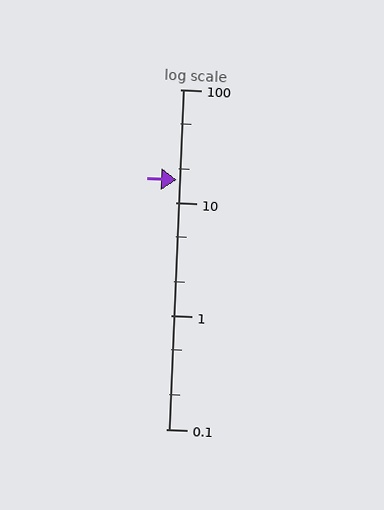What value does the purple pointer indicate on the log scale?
The pointer indicates approximately 16.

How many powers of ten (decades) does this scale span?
The scale spans 3 decades, from 0.1 to 100.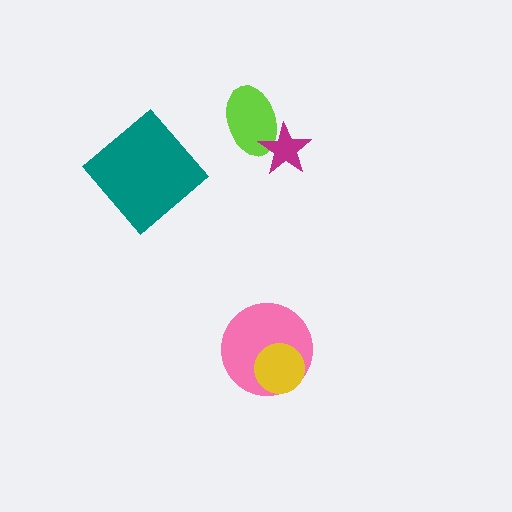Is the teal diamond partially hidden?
No, no other shape covers it.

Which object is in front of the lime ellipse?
The magenta star is in front of the lime ellipse.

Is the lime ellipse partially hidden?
Yes, it is partially covered by another shape.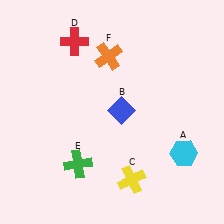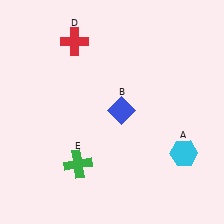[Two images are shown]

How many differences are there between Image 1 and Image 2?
There are 2 differences between the two images.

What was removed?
The yellow cross (C), the orange cross (F) were removed in Image 2.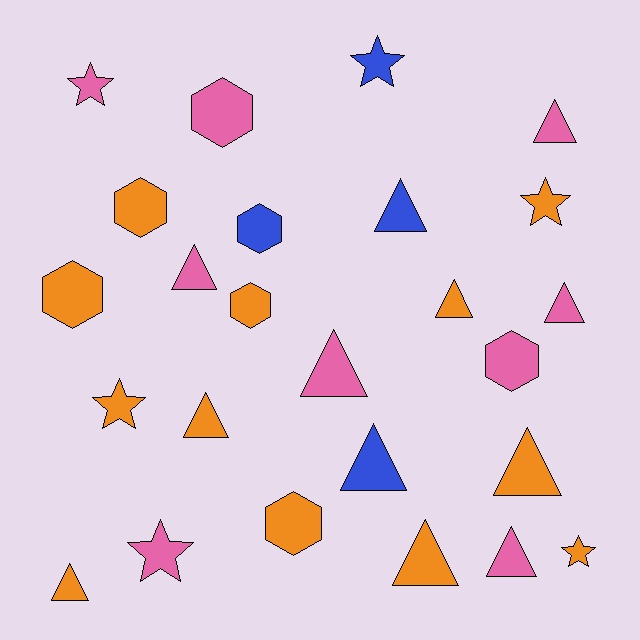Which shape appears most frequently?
Triangle, with 12 objects.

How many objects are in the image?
There are 25 objects.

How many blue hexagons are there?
There is 1 blue hexagon.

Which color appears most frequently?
Orange, with 12 objects.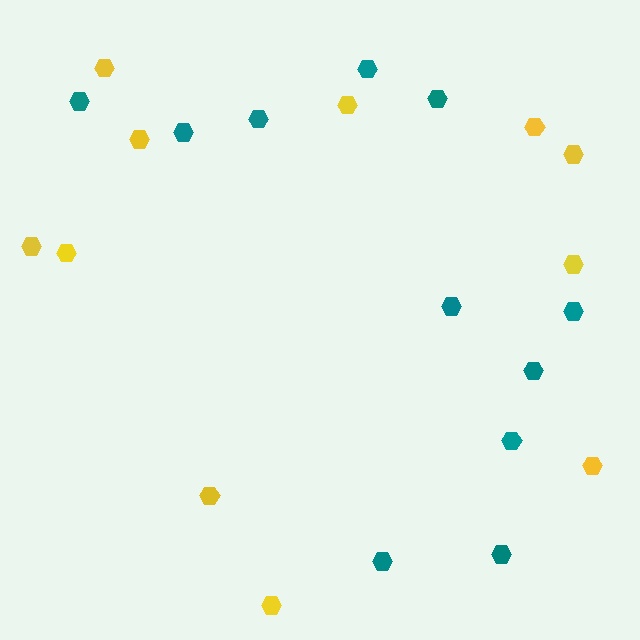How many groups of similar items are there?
There are 2 groups: one group of yellow hexagons (11) and one group of teal hexagons (11).